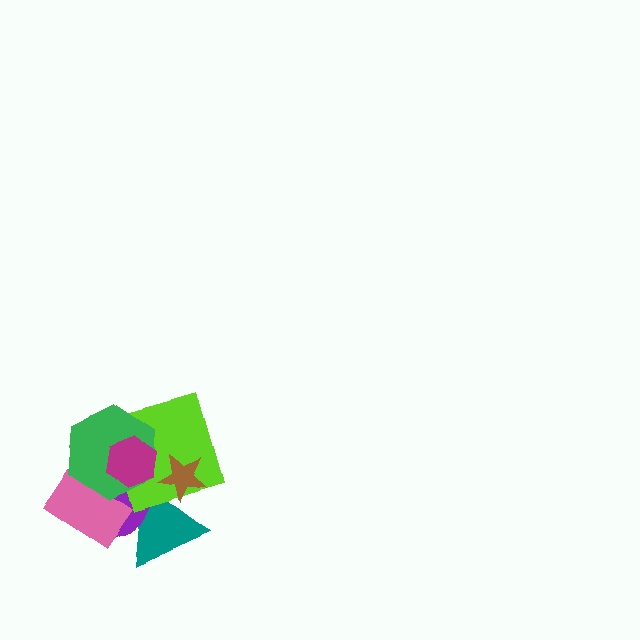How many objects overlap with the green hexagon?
4 objects overlap with the green hexagon.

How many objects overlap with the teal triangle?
4 objects overlap with the teal triangle.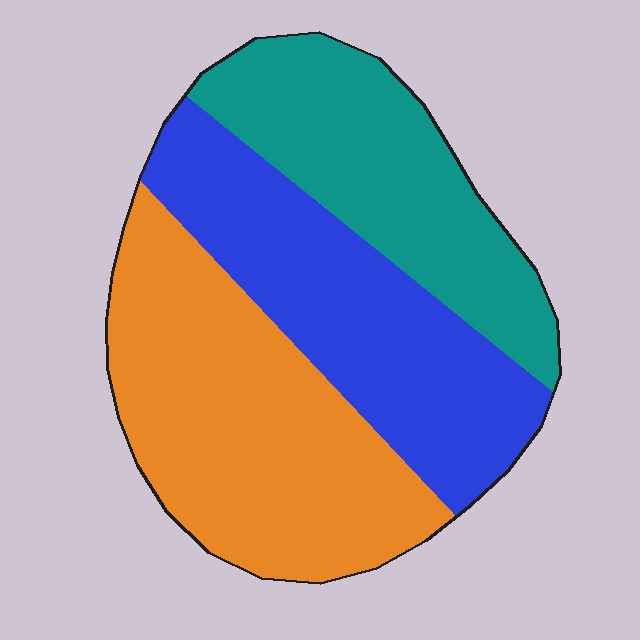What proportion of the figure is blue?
Blue covers 33% of the figure.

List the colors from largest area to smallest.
From largest to smallest: orange, blue, teal.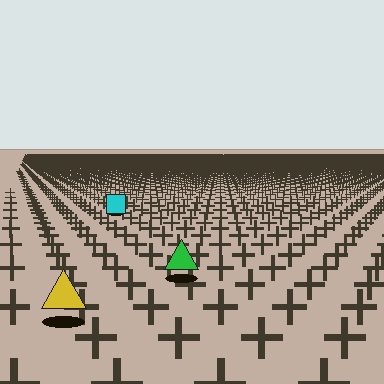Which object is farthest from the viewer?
The cyan square is farthest from the viewer. It appears smaller and the ground texture around it is denser.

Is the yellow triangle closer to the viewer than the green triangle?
Yes. The yellow triangle is closer — you can tell from the texture gradient: the ground texture is coarser near it.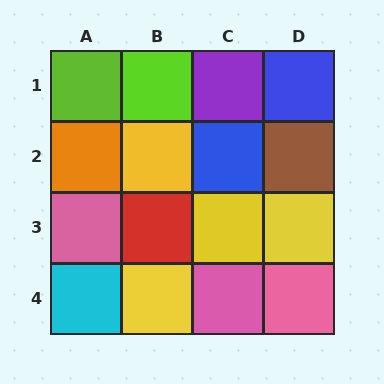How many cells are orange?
1 cell is orange.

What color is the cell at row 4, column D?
Pink.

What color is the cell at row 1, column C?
Purple.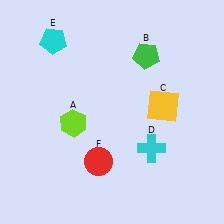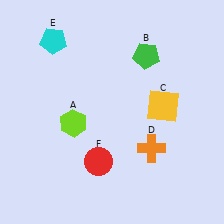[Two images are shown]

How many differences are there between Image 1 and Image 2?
There is 1 difference between the two images.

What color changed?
The cross (D) changed from cyan in Image 1 to orange in Image 2.